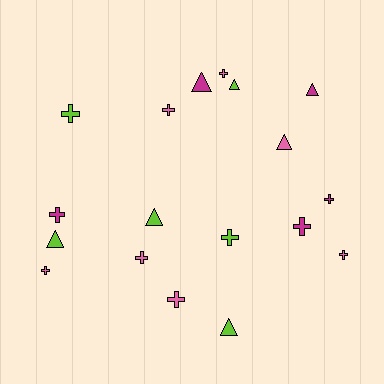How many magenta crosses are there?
There are 3 magenta crosses.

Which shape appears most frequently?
Cross, with 11 objects.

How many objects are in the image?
There are 18 objects.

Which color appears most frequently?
Pink, with 7 objects.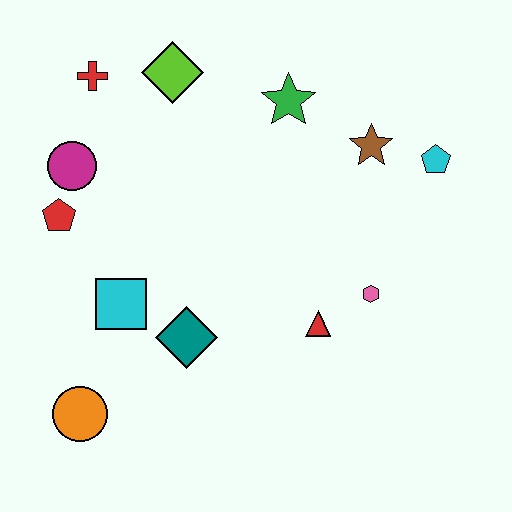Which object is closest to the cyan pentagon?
The brown star is closest to the cyan pentagon.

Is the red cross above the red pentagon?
Yes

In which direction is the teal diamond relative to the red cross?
The teal diamond is below the red cross.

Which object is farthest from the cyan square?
The cyan pentagon is farthest from the cyan square.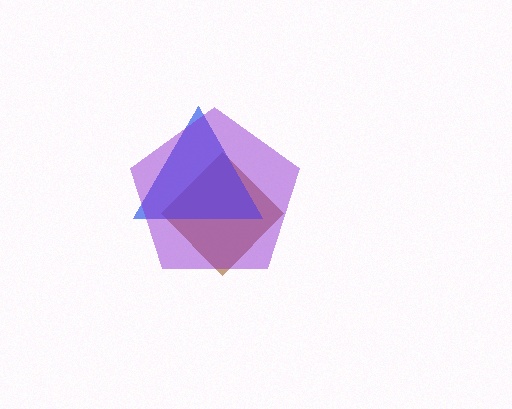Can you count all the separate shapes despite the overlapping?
Yes, there are 3 separate shapes.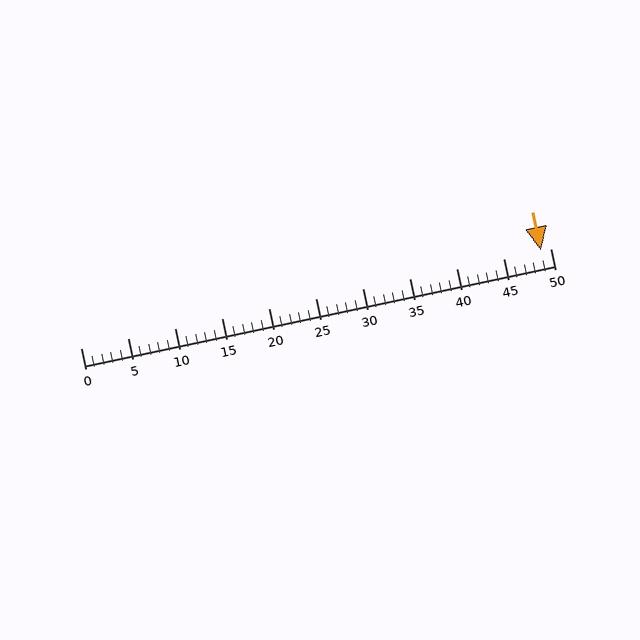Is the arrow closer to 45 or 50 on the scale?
The arrow is closer to 50.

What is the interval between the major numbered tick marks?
The major tick marks are spaced 5 units apart.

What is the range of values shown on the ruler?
The ruler shows values from 0 to 50.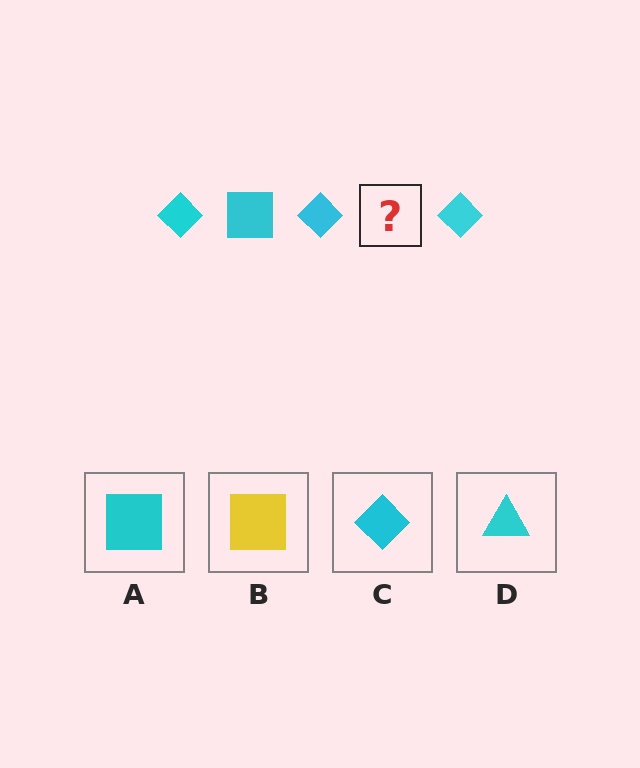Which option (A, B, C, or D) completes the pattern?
A.